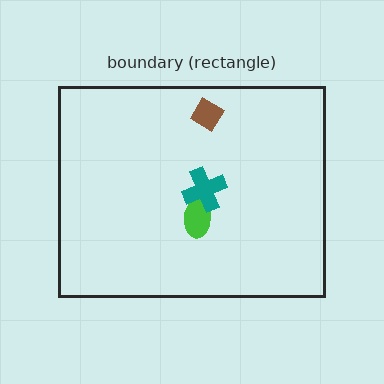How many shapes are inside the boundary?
3 inside, 0 outside.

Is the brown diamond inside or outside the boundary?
Inside.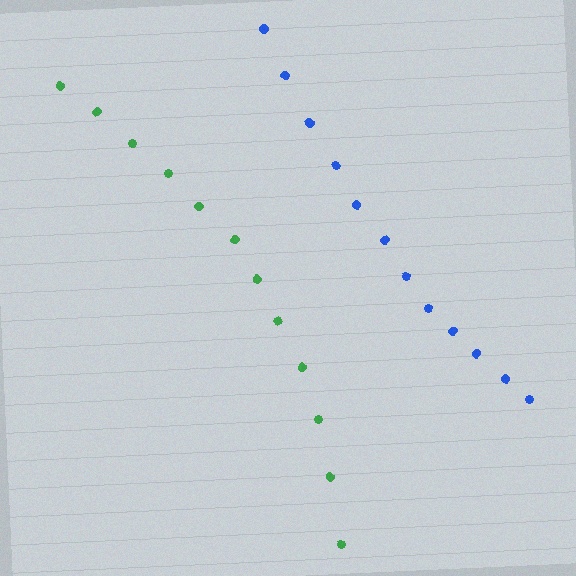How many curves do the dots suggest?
There are 2 distinct paths.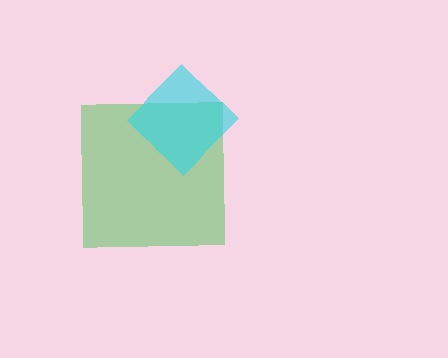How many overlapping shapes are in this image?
There are 2 overlapping shapes in the image.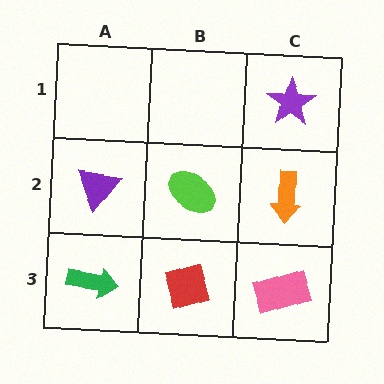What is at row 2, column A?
A purple triangle.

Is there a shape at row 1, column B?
No, that cell is empty.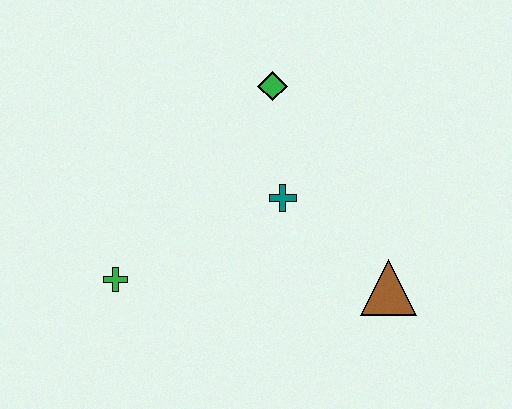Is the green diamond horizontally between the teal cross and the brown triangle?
No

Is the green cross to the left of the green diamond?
Yes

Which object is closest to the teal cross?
The green diamond is closest to the teal cross.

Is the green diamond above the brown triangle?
Yes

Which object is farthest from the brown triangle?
The green cross is farthest from the brown triangle.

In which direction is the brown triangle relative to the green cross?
The brown triangle is to the right of the green cross.